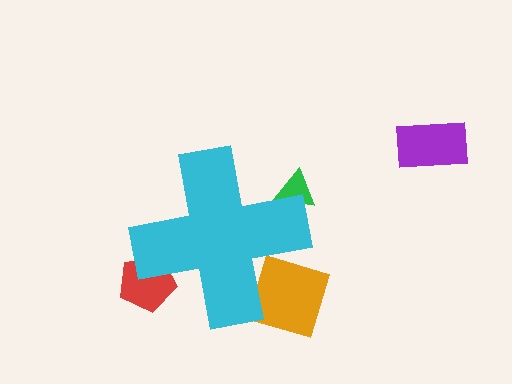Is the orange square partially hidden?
Yes, the orange square is partially hidden behind the cyan cross.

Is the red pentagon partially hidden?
Yes, the red pentagon is partially hidden behind the cyan cross.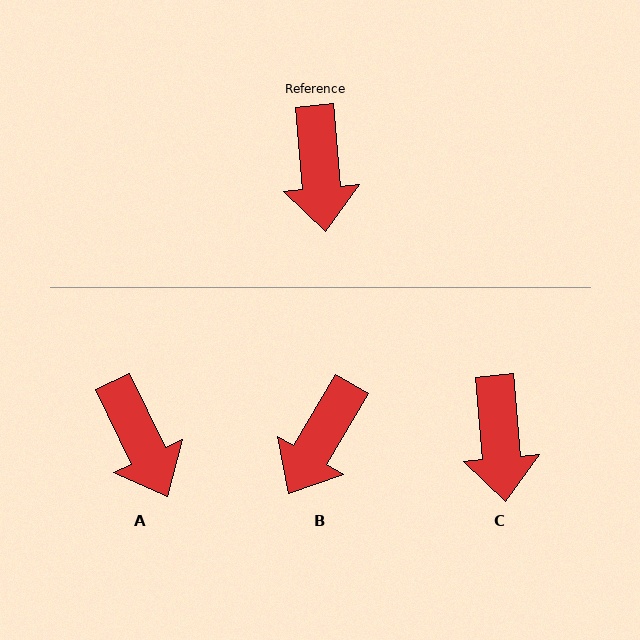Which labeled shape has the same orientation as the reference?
C.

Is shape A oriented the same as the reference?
No, it is off by about 20 degrees.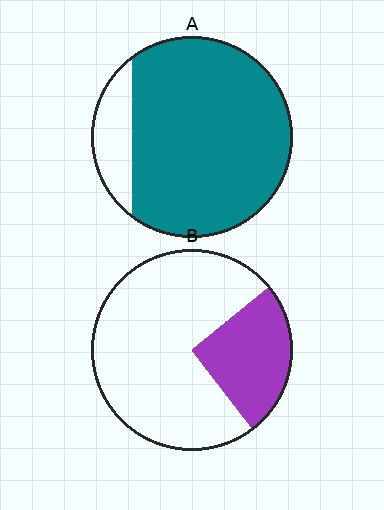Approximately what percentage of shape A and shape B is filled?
A is approximately 85% and B is approximately 25%.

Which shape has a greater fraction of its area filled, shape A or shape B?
Shape A.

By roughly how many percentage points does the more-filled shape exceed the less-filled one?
By roughly 60 percentage points (A over B).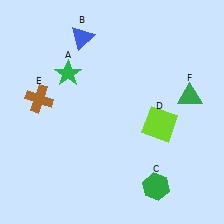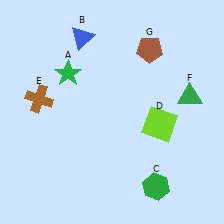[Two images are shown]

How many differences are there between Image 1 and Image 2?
There is 1 difference between the two images.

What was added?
A brown pentagon (G) was added in Image 2.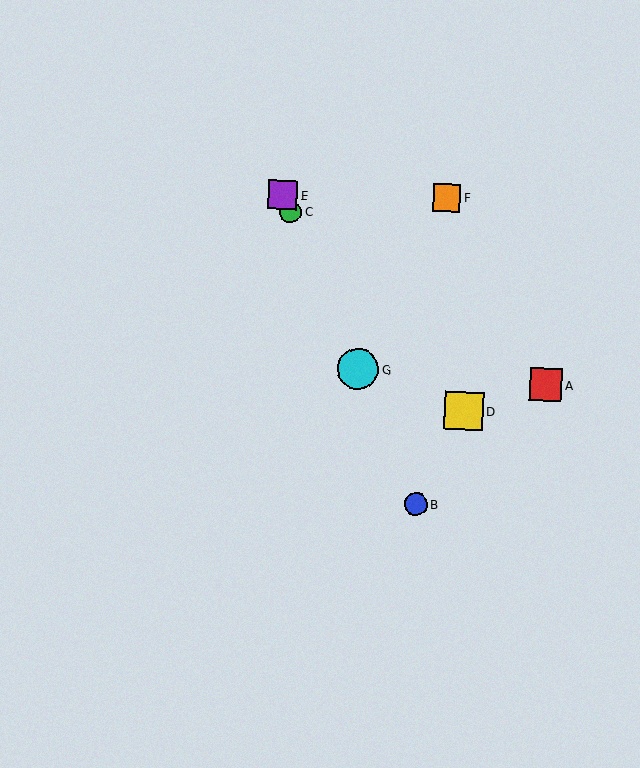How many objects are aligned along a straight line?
4 objects (B, C, E, G) are aligned along a straight line.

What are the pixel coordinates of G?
Object G is at (358, 369).